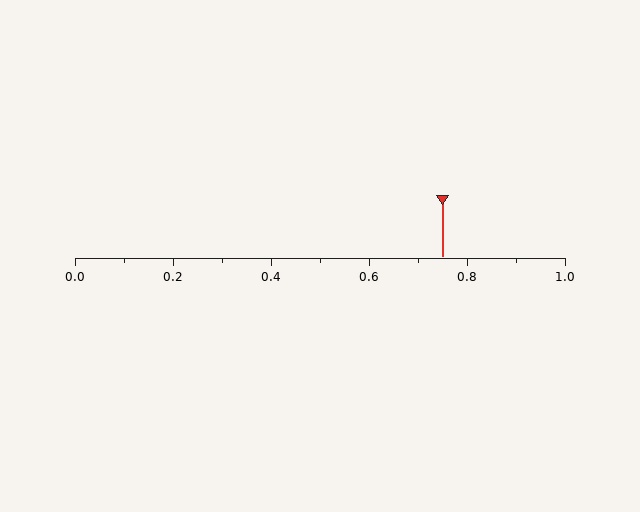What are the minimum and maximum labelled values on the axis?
The axis runs from 0.0 to 1.0.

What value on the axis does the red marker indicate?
The marker indicates approximately 0.75.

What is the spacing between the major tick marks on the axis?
The major ticks are spaced 0.2 apart.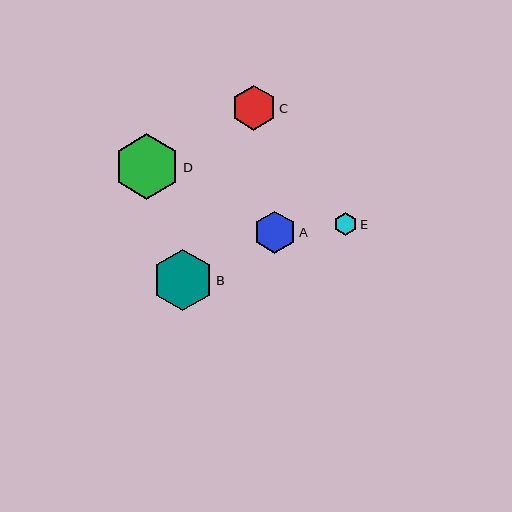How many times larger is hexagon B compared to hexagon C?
Hexagon B is approximately 1.4 times the size of hexagon C.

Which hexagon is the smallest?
Hexagon E is the smallest with a size of approximately 23 pixels.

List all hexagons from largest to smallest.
From largest to smallest: D, B, C, A, E.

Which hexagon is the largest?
Hexagon D is the largest with a size of approximately 66 pixels.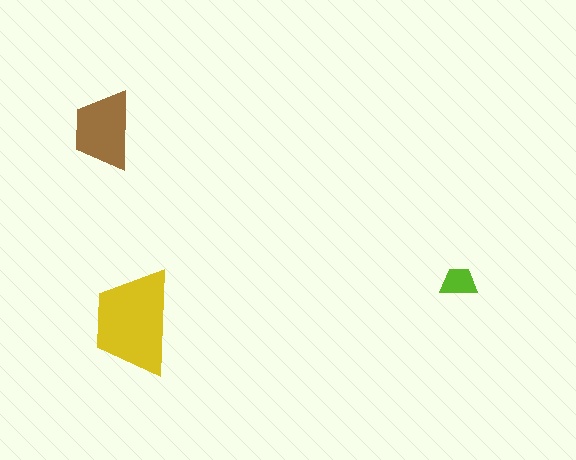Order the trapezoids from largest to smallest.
the yellow one, the brown one, the lime one.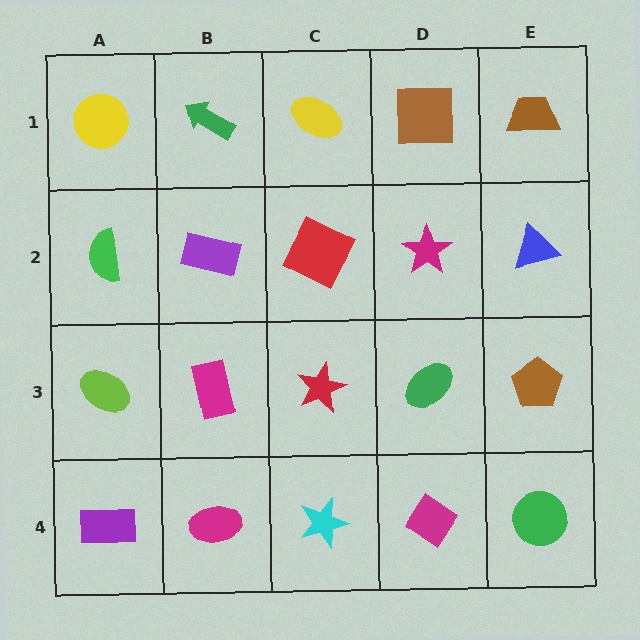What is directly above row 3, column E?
A blue triangle.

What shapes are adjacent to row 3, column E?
A blue triangle (row 2, column E), a green circle (row 4, column E), a green ellipse (row 3, column D).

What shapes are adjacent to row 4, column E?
A brown pentagon (row 3, column E), a magenta diamond (row 4, column D).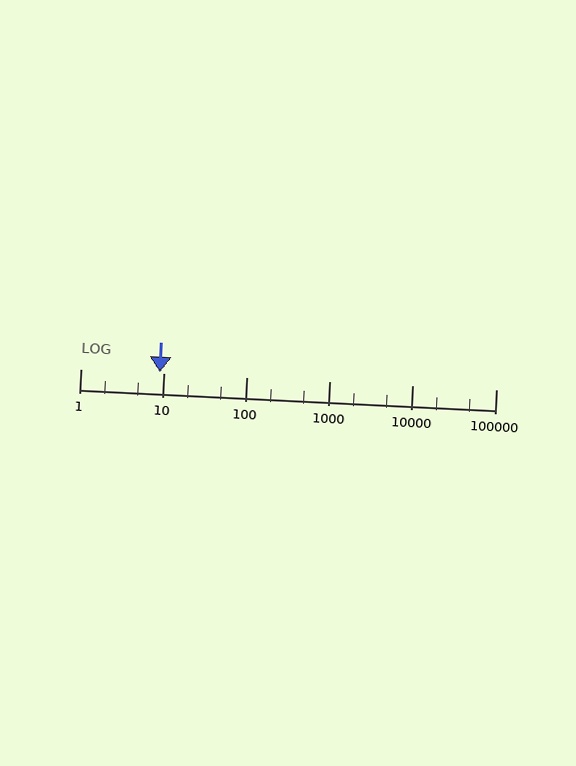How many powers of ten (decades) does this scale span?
The scale spans 5 decades, from 1 to 100000.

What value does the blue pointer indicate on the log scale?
The pointer indicates approximately 9.1.